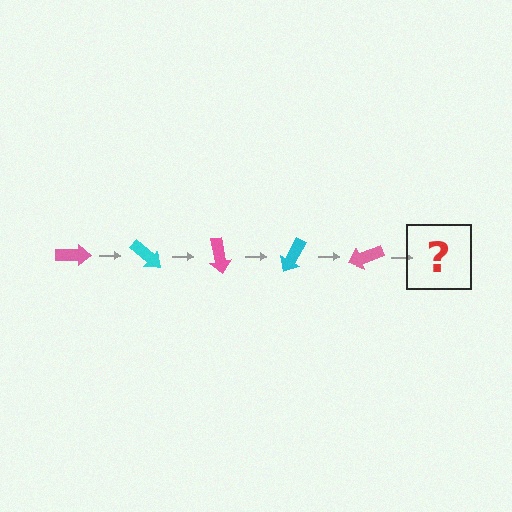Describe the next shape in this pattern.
It should be a cyan arrow, rotated 200 degrees from the start.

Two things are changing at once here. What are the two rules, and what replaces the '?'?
The two rules are that it rotates 40 degrees each step and the color cycles through pink and cyan. The '?' should be a cyan arrow, rotated 200 degrees from the start.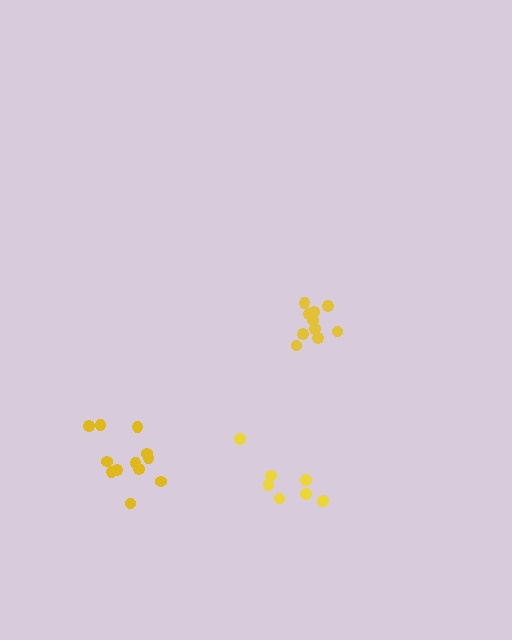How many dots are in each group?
Group 1: 7 dots, Group 2: 10 dots, Group 3: 12 dots (29 total).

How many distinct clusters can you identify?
There are 3 distinct clusters.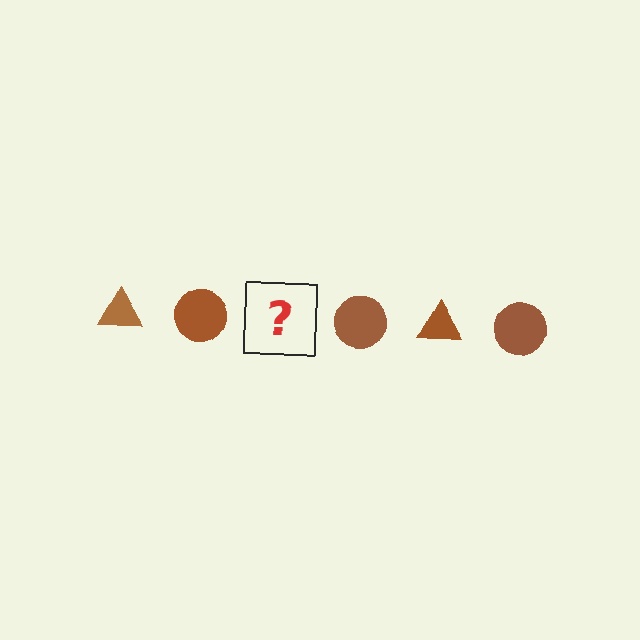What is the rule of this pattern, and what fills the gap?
The rule is that the pattern cycles through triangle, circle shapes in brown. The gap should be filled with a brown triangle.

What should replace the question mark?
The question mark should be replaced with a brown triangle.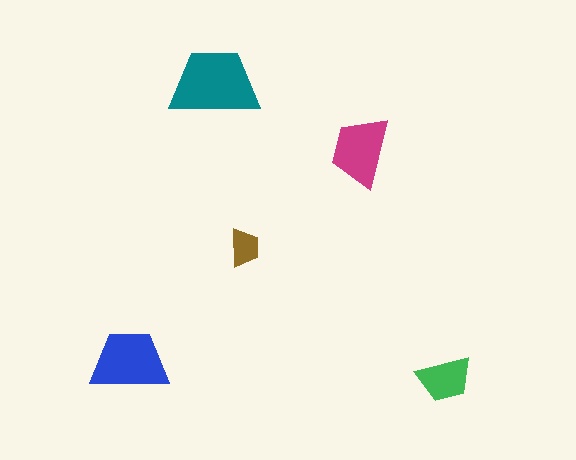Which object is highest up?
The teal trapezoid is topmost.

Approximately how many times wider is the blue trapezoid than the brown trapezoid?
About 2 times wider.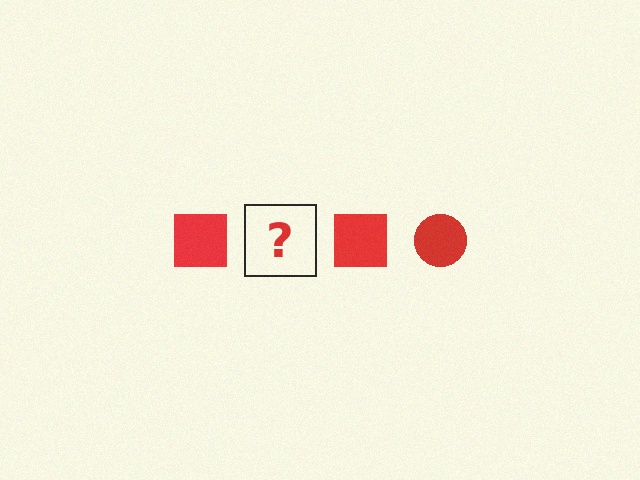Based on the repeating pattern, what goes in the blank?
The blank should be a red circle.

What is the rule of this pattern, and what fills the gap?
The rule is that the pattern cycles through square, circle shapes in red. The gap should be filled with a red circle.